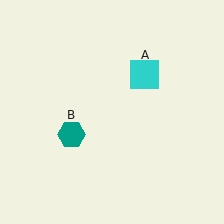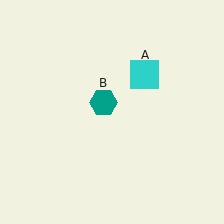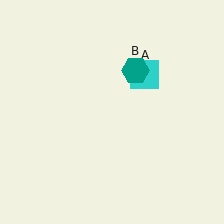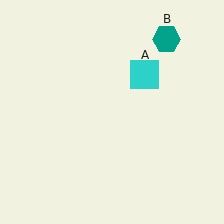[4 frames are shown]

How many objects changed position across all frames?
1 object changed position: teal hexagon (object B).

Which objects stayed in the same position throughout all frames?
Cyan square (object A) remained stationary.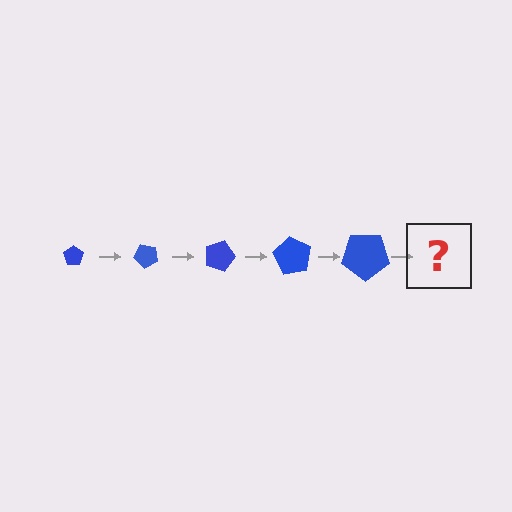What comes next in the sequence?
The next element should be a pentagon, larger than the previous one and rotated 225 degrees from the start.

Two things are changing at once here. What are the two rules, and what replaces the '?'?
The two rules are that the pentagon grows larger each step and it rotates 45 degrees each step. The '?' should be a pentagon, larger than the previous one and rotated 225 degrees from the start.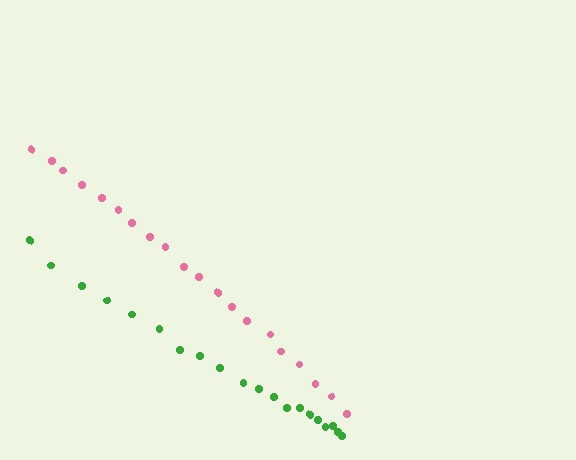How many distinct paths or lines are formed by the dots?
There are 2 distinct paths.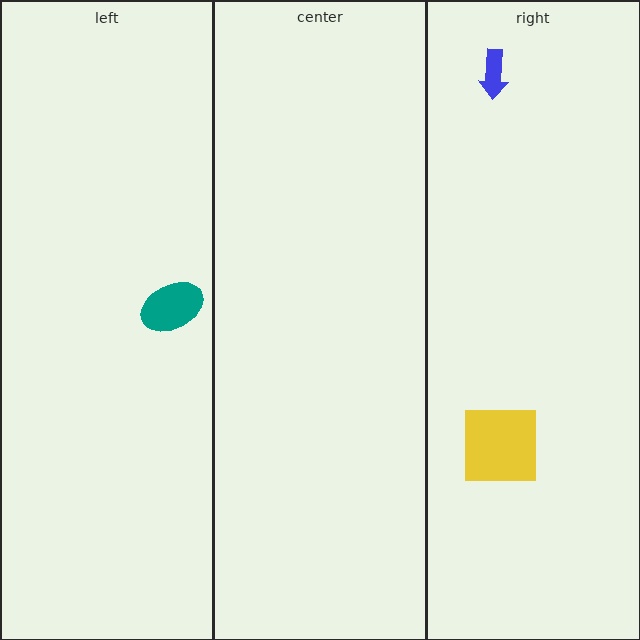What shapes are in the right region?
The yellow square, the blue arrow.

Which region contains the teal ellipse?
The left region.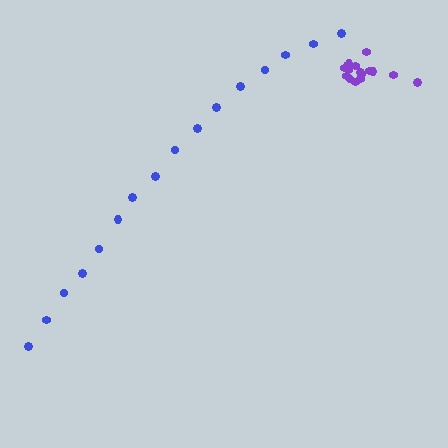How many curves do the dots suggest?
There are 2 distinct paths.